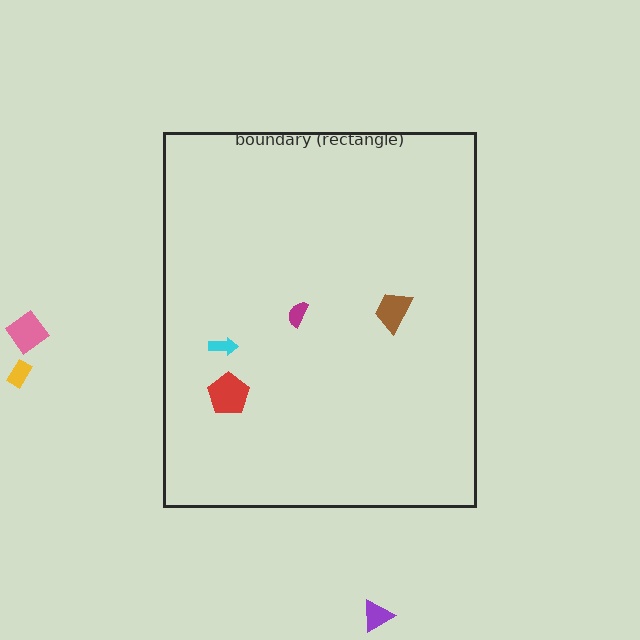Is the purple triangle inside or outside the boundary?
Outside.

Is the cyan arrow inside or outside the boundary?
Inside.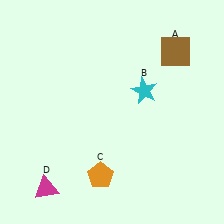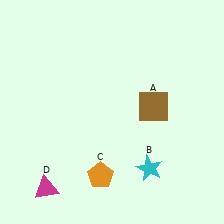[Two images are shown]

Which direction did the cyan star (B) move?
The cyan star (B) moved down.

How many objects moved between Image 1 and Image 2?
2 objects moved between the two images.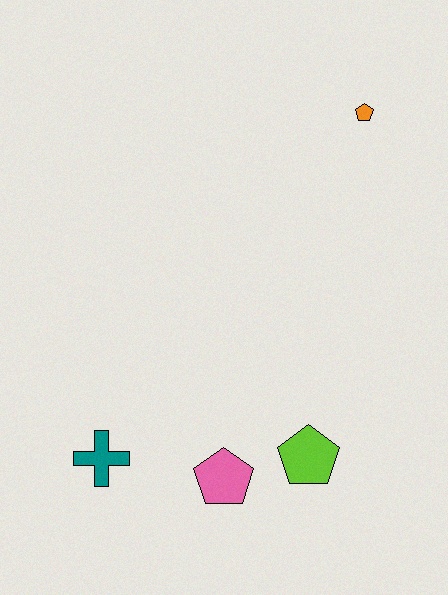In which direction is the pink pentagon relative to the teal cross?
The pink pentagon is to the right of the teal cross.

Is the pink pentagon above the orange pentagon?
No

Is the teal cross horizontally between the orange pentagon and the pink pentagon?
No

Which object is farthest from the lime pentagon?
The orange pentagon is farthest from the lime pentagon.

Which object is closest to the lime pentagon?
The pink pentagon is closest to the lime pentagon.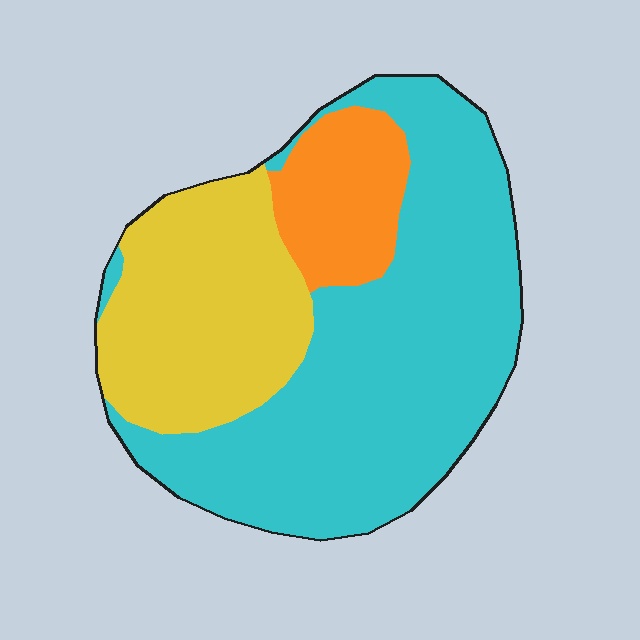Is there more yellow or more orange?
Yellow.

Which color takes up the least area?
Orange, at roughly 15%.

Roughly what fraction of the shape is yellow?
Yellow takes up about one quarter (1/4) of the shape.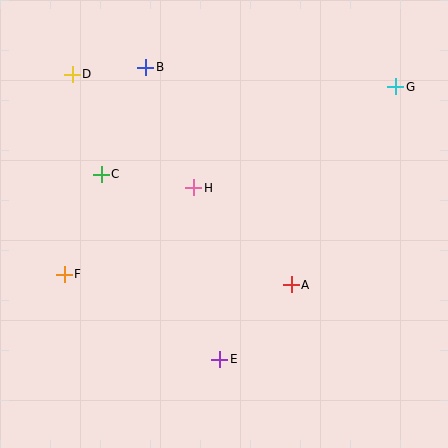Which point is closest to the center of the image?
Point H at (194, 188) is closest to the center.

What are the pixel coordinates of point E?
Point E is at (220, 359).